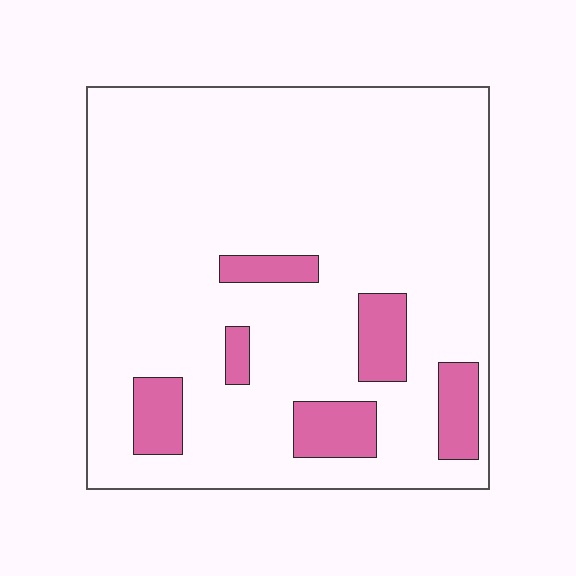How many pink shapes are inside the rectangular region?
6.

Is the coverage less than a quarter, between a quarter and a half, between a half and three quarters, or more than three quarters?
Less than a quarter.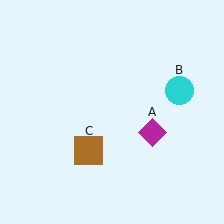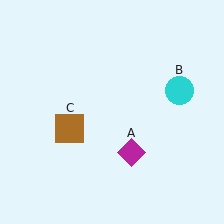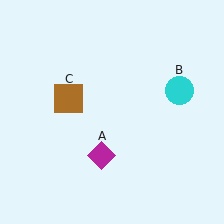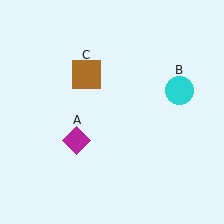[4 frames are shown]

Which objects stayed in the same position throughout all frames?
Cyan circle (object B) remained stationary.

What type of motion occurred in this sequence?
The magenta diamond (object A), brown square (object C) rotated clockwise around the center of the scene.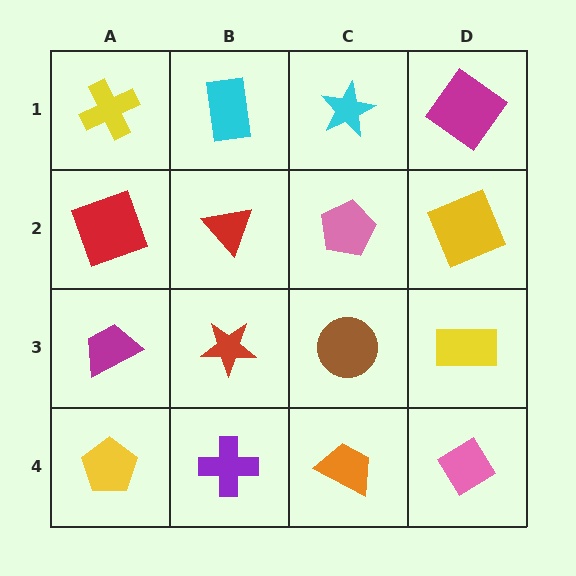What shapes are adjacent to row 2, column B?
A cyan rectangle (row 1, column B), a red star (row 3, column B), a red square (row 2, column A), a pink pentagon (row 2, column C).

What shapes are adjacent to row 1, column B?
A red triangle (row 2, column B), a yellow cross (row 1, column A), a cyan star (row 1, column C).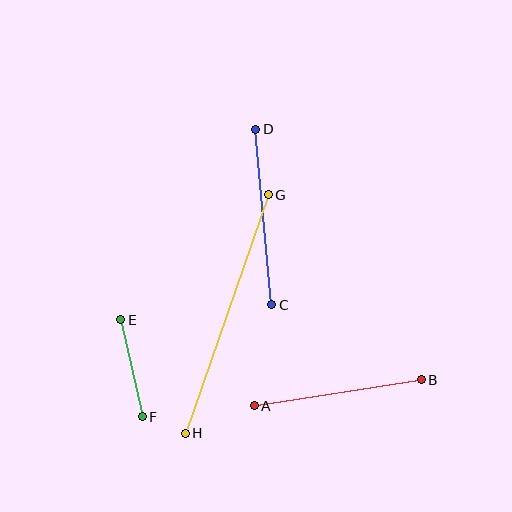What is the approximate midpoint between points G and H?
The midpoint is at approximately (227, 314) pixels.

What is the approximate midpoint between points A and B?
The midpoint is at approximately (338, 393) pixels.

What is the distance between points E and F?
The distance is approximately 99 pixels.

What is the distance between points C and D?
The distance is approximately 176 pixels.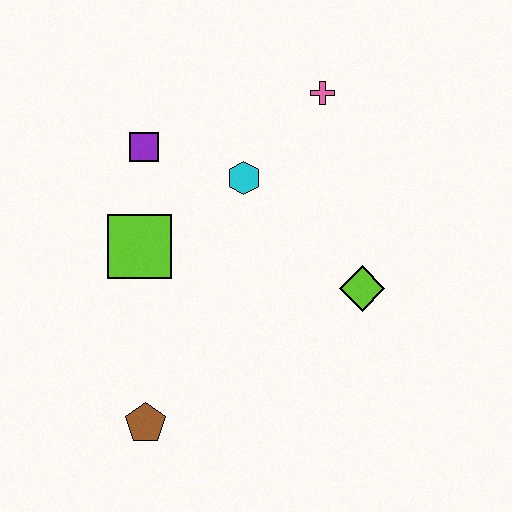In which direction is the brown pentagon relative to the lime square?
The brown pentagon is below the lime square.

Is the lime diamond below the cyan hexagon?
Yes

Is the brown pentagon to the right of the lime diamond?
No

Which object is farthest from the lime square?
The pink cross is farthest from the lime square.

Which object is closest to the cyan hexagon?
The purple square is closest to the cyan hexagon.